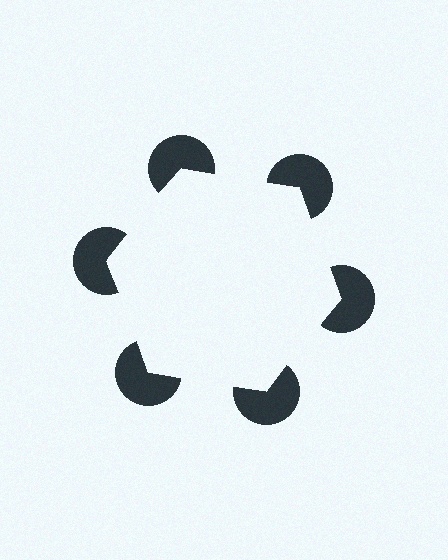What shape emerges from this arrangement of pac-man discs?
An illusory hexagon — its edges are inferred from the aligned wedge cuts in the pac-man discs, not physically drawn.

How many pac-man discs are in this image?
There are 6 — one at each vertex of the illusory hexagon.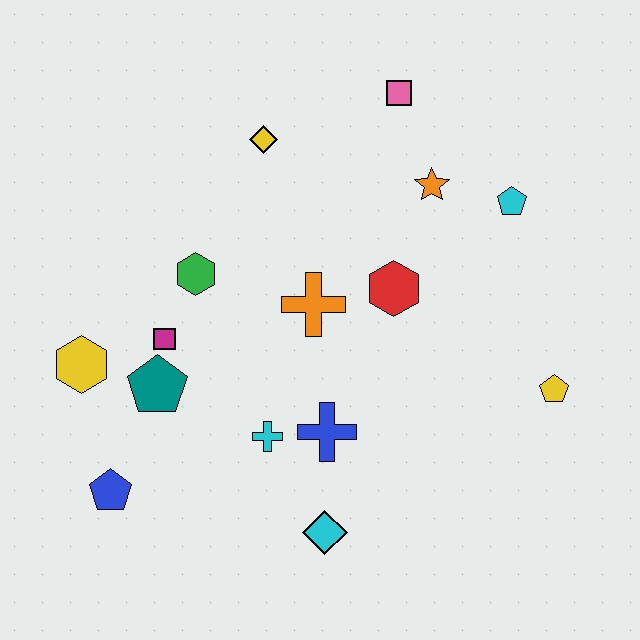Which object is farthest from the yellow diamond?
The cyan diamond is farthest from the yellow diamond.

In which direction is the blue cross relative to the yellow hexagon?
The blue cross is to the right of the yellow hexagon.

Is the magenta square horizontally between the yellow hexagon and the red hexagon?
Yes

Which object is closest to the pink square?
The orange star is closest to the pink square.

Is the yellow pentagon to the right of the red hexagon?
Yes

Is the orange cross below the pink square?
Yes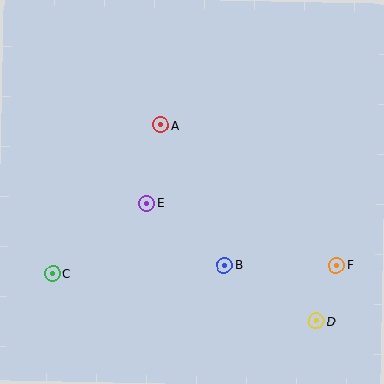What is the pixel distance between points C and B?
The distance between C and B is 172 pixels.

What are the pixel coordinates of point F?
Point F is at (336, 265).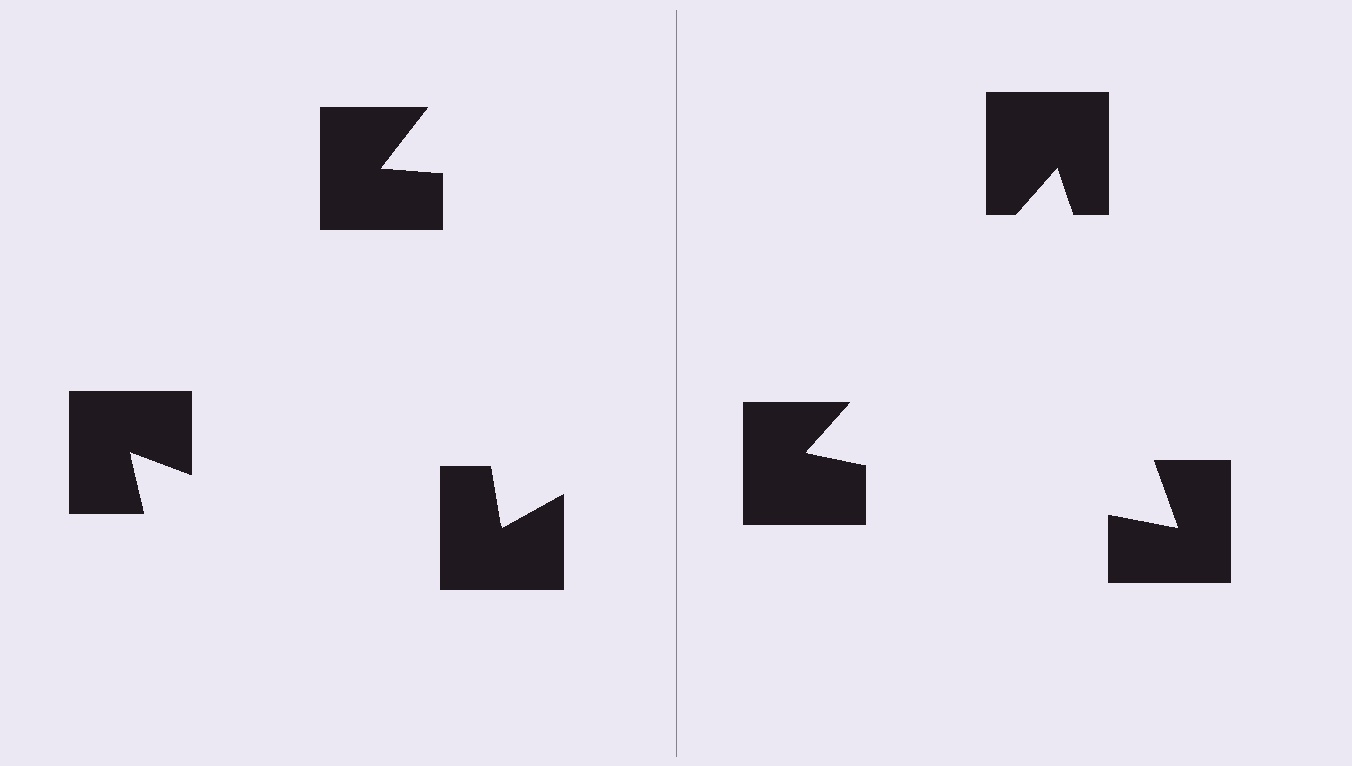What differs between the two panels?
The notched squares are positioned identically on both sides; only the wedge orientations differ. On the right they align to a triangle; on the left they are misaligned.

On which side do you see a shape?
An illusory triangle appears on the right side. On the left side the wedge cuts are rotated, so no coherent shape forms.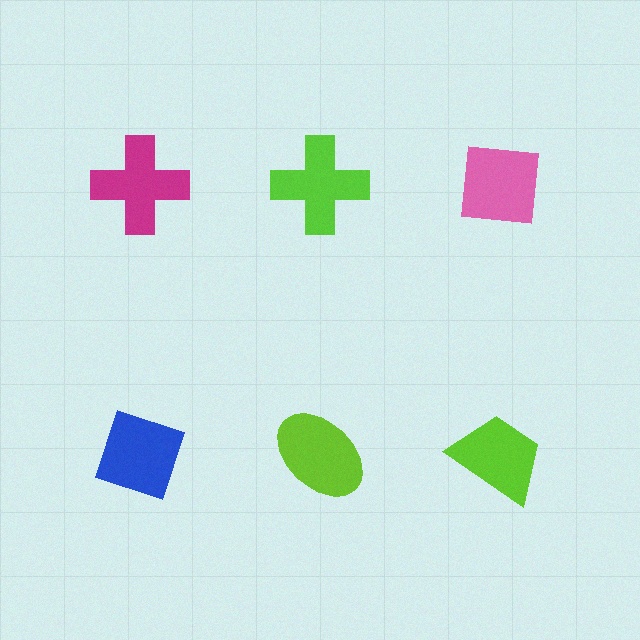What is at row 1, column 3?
A pink square.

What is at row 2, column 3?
A lime trapezoid.